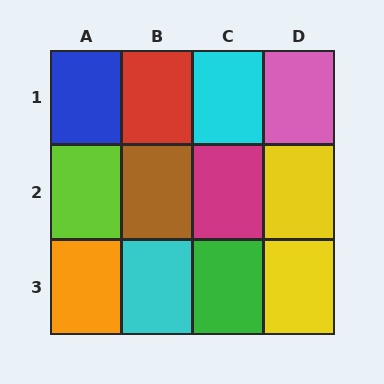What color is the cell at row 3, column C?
Green.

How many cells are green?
1 cell is green.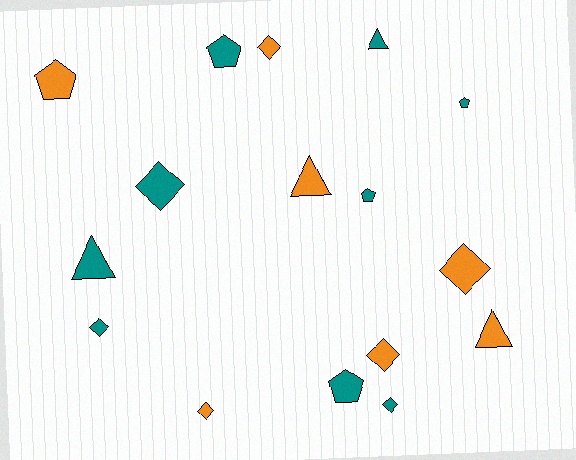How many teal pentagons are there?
There are 4 teal pentagons.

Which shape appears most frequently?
Diamond, with 7 objects.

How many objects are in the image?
There are 16 objects.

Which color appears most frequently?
Teal, with 9 objects.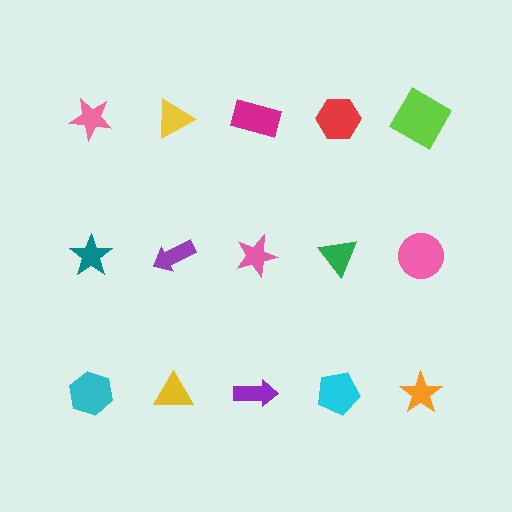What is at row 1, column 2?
A yellow triangle.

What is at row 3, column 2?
A yellow triangle.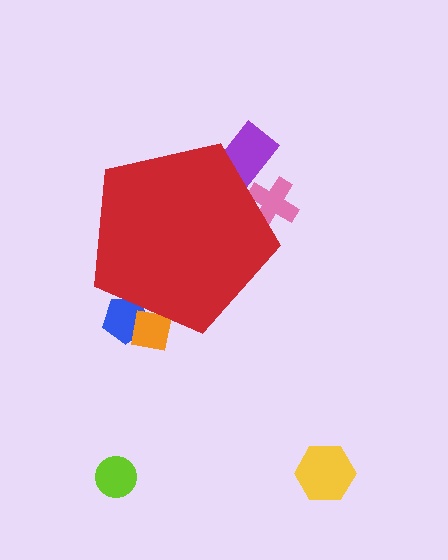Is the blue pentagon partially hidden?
Yes, the blue pentagon is partially hidden behind the red pentagon.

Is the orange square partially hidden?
Yes, the orange square is partially hidden behind the red pentagon.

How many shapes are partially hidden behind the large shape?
4 shapes are partially hidden.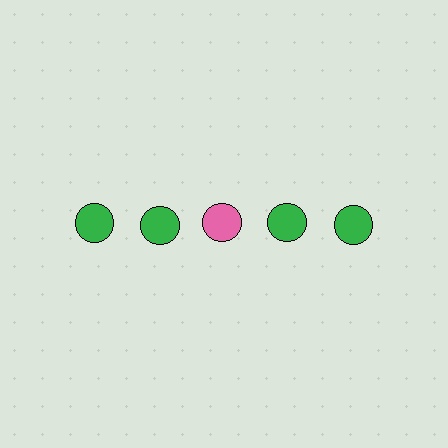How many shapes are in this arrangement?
There are 5 shapes arranged in a grid pattern.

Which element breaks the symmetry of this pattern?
The pink circle in the top row, center column breaks the symmetry. All other shapes are green circles.